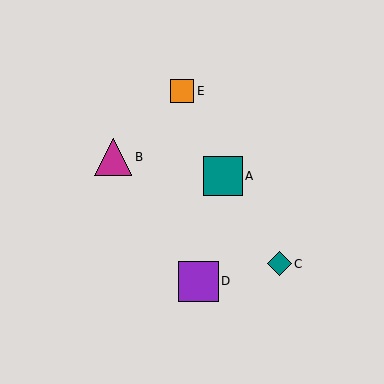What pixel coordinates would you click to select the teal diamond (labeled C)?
Click at (280, 264) to select the teal diamond C.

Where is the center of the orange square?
The center of the orange square is at (182, 91).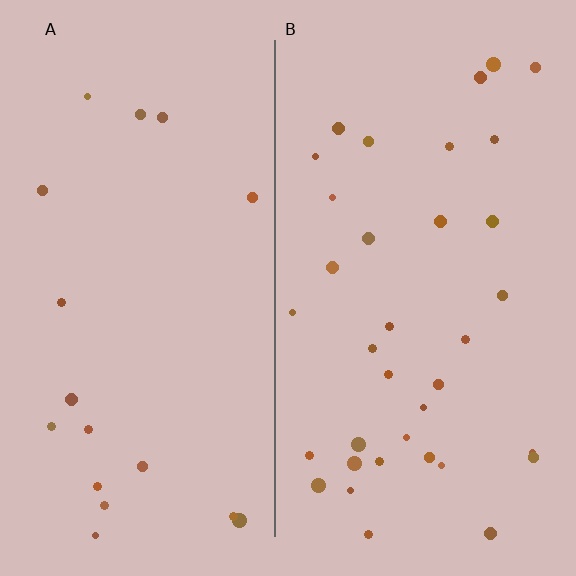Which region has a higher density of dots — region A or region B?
B (the right).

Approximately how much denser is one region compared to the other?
Approximately 2.0× — region B over region A.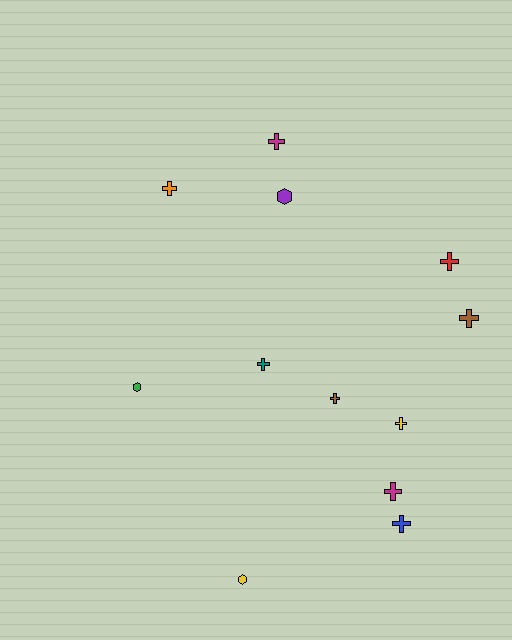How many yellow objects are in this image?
There are 2 yellow objects.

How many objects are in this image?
There are 12 objects.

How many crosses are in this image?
There are 9 crosses.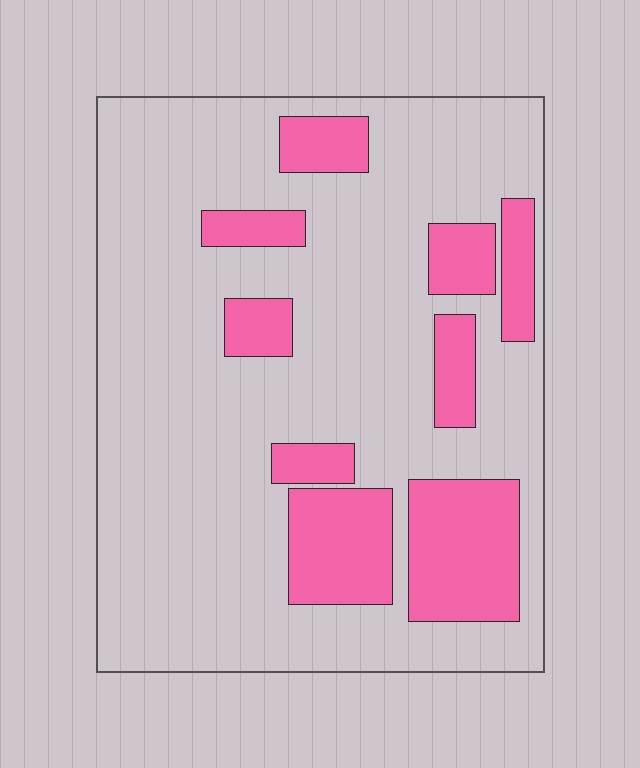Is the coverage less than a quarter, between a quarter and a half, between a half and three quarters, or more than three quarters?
Less than a quarter.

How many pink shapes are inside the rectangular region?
9.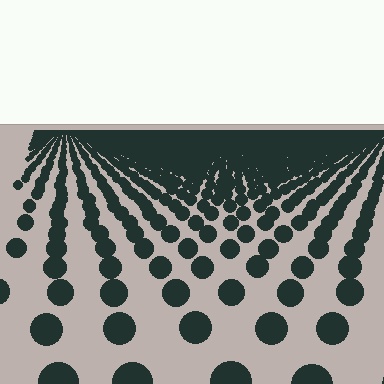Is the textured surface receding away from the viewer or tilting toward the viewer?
The surface is receding away from the viewer. Texture elements get smaller and denser toward the top.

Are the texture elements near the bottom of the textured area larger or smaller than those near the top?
Larger. Near the bottom, elements are closer to the viewer and appear at a bigger on-screen size.